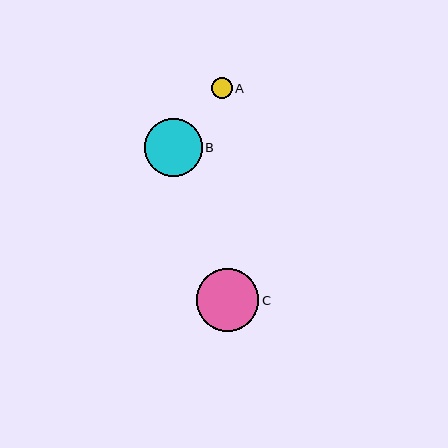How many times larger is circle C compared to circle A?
Circle C is approximately 3.0 times the size of circle A.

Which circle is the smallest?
Circle A is the smallest with a size of approximately 21 pixels.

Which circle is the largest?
Circle C is the largest with a size of approximately 63 pixels.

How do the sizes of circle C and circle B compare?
Circle C and circle B are approximately the same size.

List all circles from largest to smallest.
From largest to smallest: C, B, A.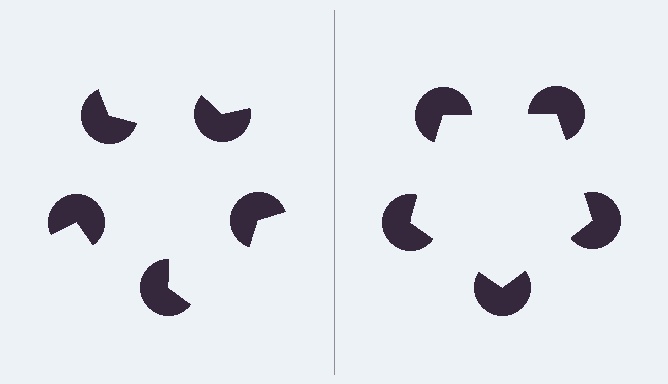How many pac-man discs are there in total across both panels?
10 — 5 on each side.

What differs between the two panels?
The pac-man discs are positioned identically on both sides; only the wedge orientations differ. On the right they align to a pentagon; on the left they are misaligned.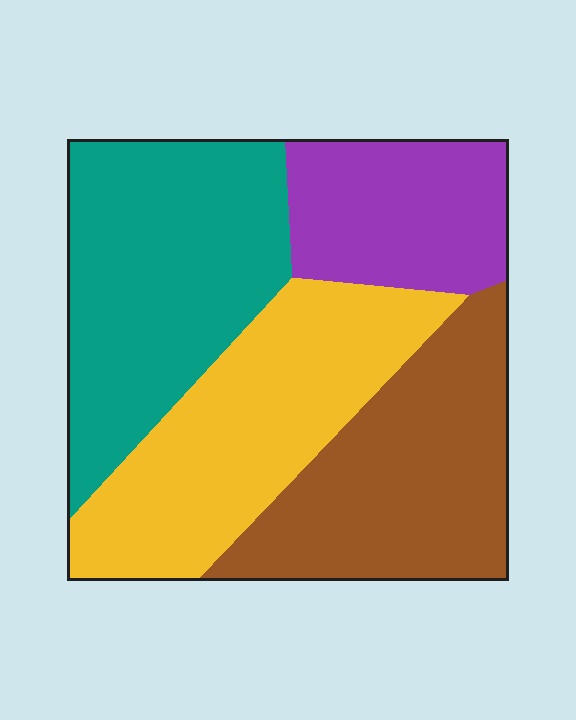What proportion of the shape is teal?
Teal covers 30% of the shape.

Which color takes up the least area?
Purple, at roughly 15%.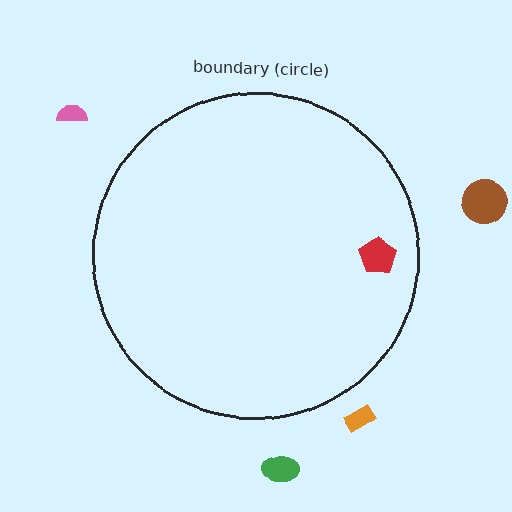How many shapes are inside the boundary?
1 inside, 4 outside.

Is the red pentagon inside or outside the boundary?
Inside.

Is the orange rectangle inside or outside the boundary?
Outside.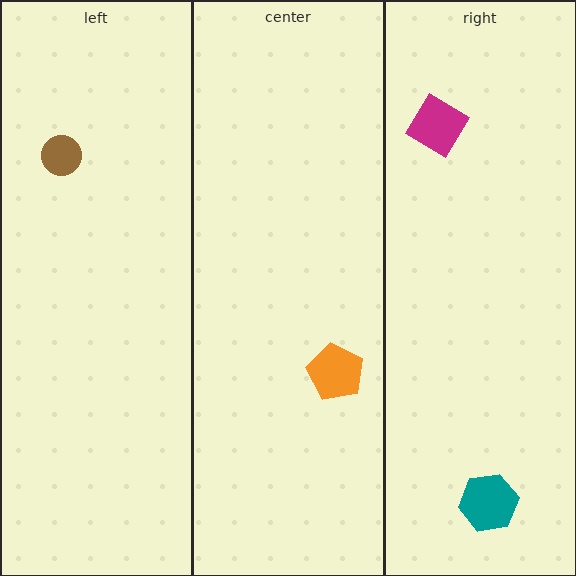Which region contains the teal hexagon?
The right region.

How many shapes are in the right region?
2.